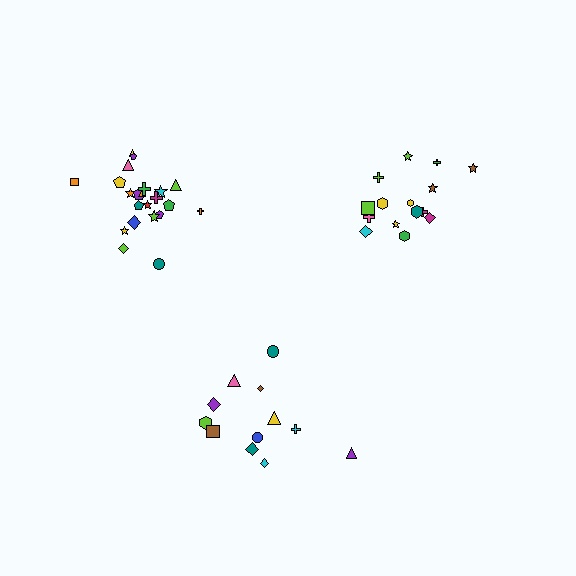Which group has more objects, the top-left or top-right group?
The top-left group.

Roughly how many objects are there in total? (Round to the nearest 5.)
Roughly 50 objects in total.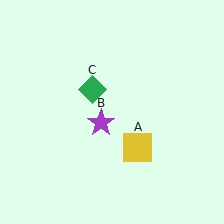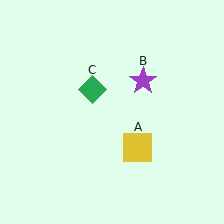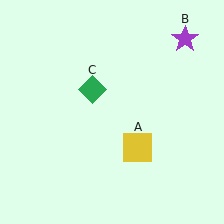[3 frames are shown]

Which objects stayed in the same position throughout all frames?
Yellow square (object A) and green diamond (object C) remained stationary.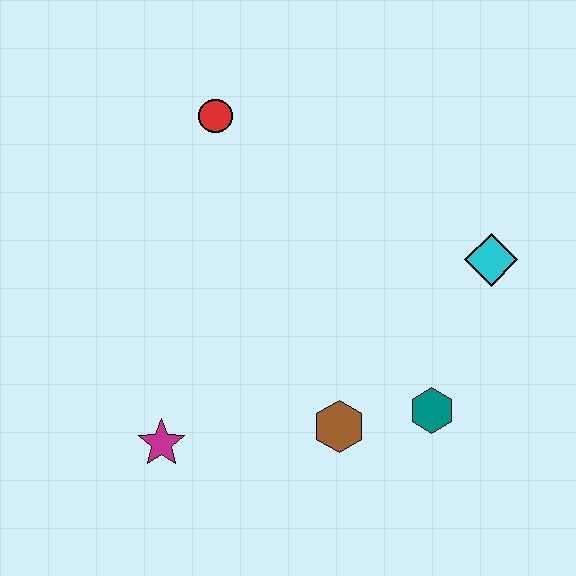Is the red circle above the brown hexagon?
Yes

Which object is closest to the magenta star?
The brown hexagon is closest to the magenta star.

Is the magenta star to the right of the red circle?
No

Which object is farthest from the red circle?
The teal hexagon is farthest from the red circle.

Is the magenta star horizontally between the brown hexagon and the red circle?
No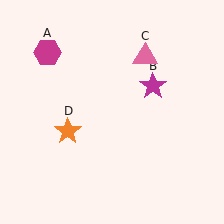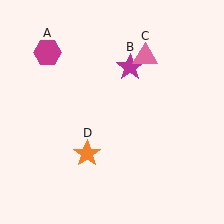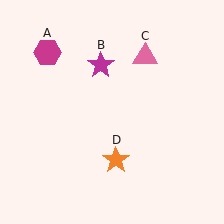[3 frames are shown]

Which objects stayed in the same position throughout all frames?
Magenta hexagon (object A) and pink triangle (object C) remained stationary.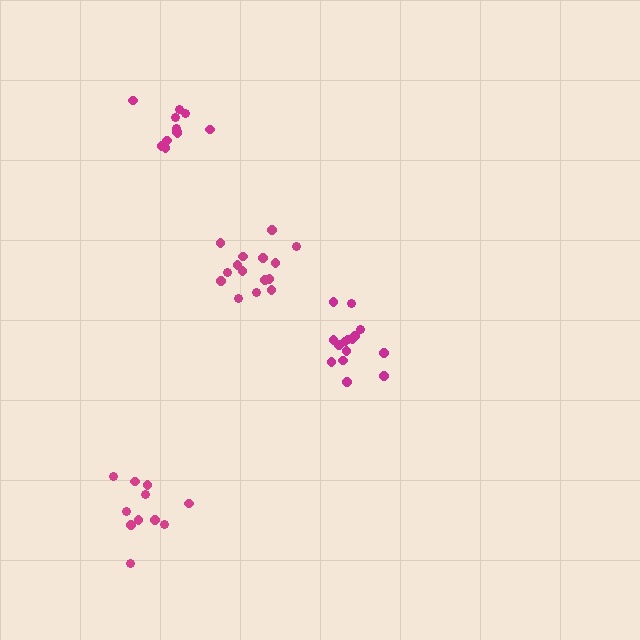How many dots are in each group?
Group 1: 15 dots, Group 2: 11 dots, Group 3: 11 dots, Group 4: 15 dots (52 total).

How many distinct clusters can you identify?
There are 4 distinct clusters.